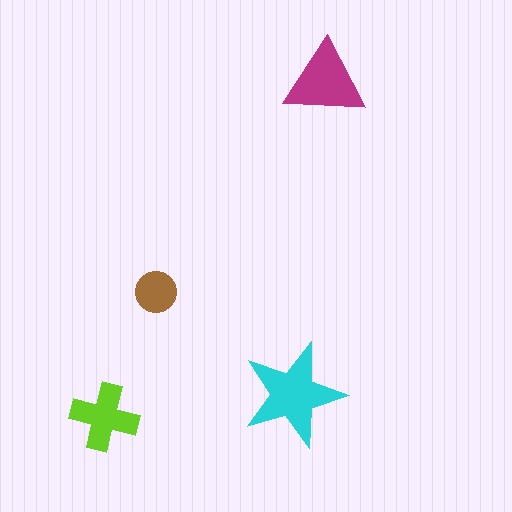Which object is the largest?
The cyan star.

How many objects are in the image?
There are 4 objects in the image.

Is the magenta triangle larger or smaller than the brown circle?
Larger.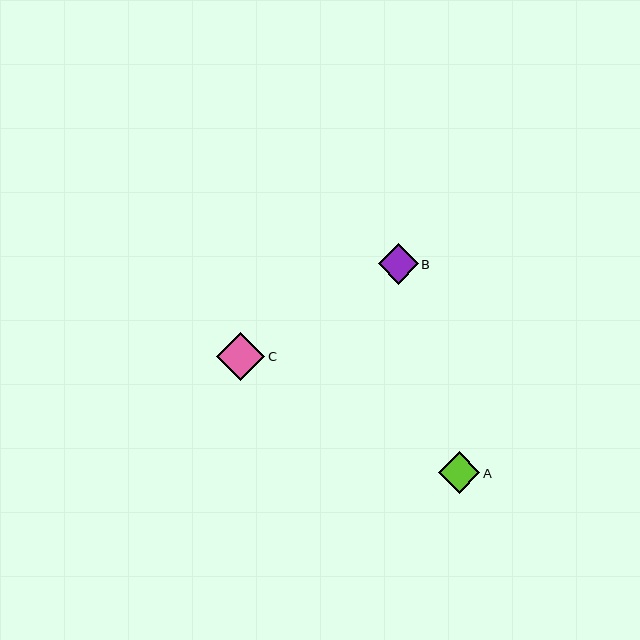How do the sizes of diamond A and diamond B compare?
Diamond A and diamond B are approximately the same size.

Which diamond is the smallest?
Diamond B is the smallest with a size of approximately 40 pixels.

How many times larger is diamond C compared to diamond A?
Diamond C is approximately 1.2 times the size of diamond A.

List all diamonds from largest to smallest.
From largest to smallest: C, A, B.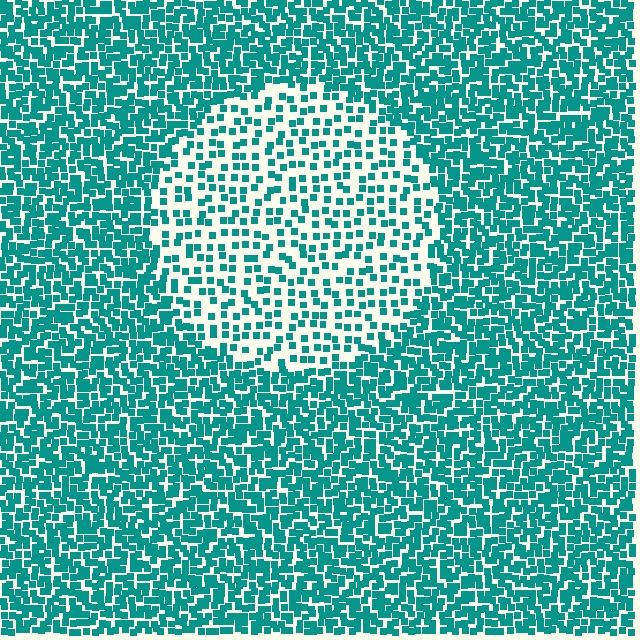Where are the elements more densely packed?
The elements are more densely packed outside the circle boundary.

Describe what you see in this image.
The image contains small teal elements arranged at two different densities. A circle-shaped region is visible where the elements are less densely packed than the surrounding area.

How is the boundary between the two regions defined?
The boundary is defined by a change in element density (approximately 2.3x ratio). All elements are the same color, size, and shape.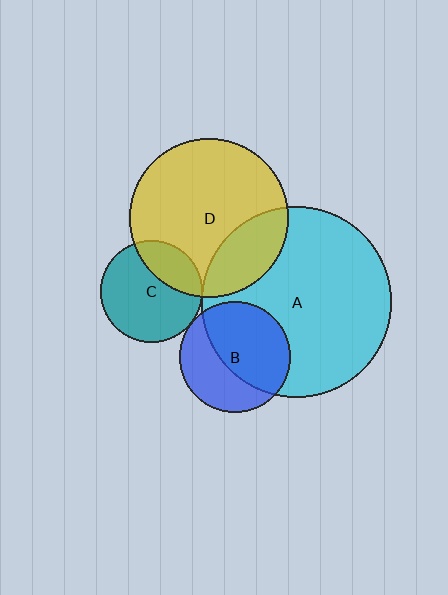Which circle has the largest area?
Circle A (cyan).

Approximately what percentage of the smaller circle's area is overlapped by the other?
Approximately 25%.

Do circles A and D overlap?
Yes.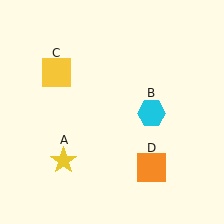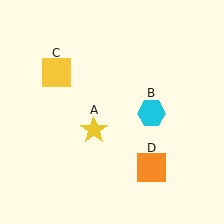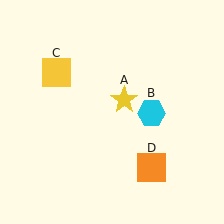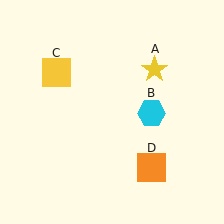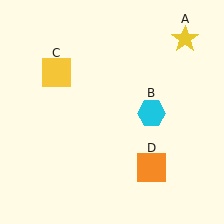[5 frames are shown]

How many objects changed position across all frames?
1 object changed position: yellow star (object A).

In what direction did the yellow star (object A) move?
The yellow star (object A) moved up and to the right.